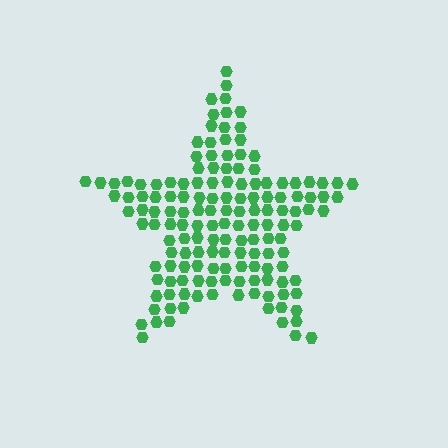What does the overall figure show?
The overall figure shows a star.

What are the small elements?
The small elements are hexagons.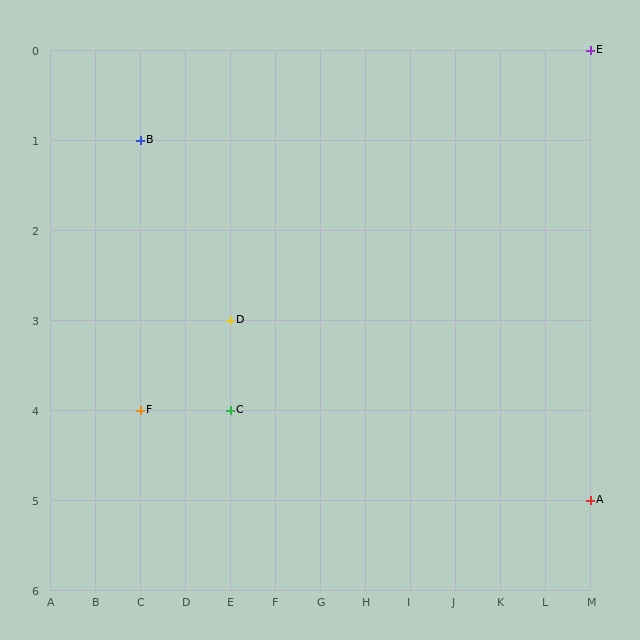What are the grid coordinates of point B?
Point B is at grid coordinates (C, 1).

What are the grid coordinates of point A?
Point A is at grid coordinates (M, 5).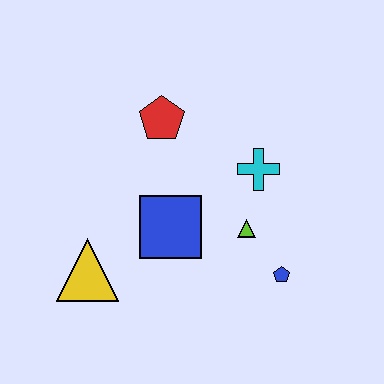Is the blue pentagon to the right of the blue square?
Yes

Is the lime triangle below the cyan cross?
Yes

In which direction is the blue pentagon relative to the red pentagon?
The blue pentagon is below the red pentagon.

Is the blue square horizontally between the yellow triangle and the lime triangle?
Yes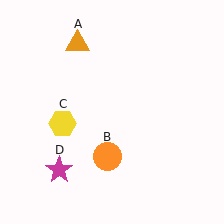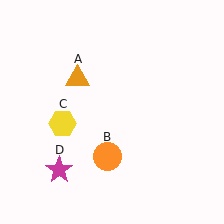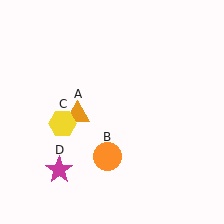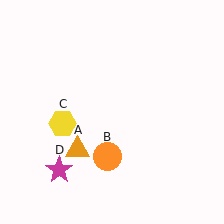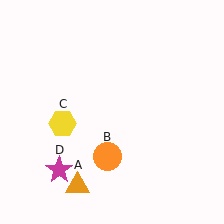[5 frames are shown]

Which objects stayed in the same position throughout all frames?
Orange circle (object B) and yellow hexagon (object C) and magenta star (object D) remained stationary.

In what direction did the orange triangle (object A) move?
The orange triangle (object A) moved down.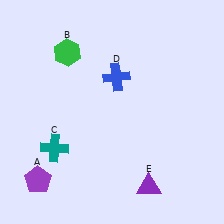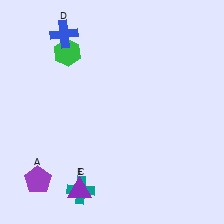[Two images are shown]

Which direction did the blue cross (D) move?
The blue cross (D) moved left.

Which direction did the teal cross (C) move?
The teal cross (C) moved down.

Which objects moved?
The objects that moved are: the teal cross (C), the blue cross (D), the purple triangle (E).